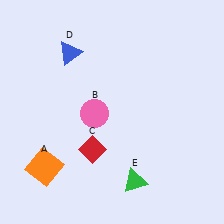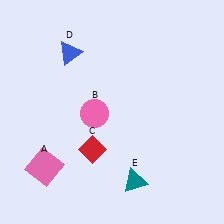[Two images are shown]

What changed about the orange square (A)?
In Image 1, A is orange. In Image 2, it changed to pink.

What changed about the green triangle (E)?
In Image 1, E is green. In Image 2, it changed to teal.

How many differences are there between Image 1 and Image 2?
There are 2 differences between the two images.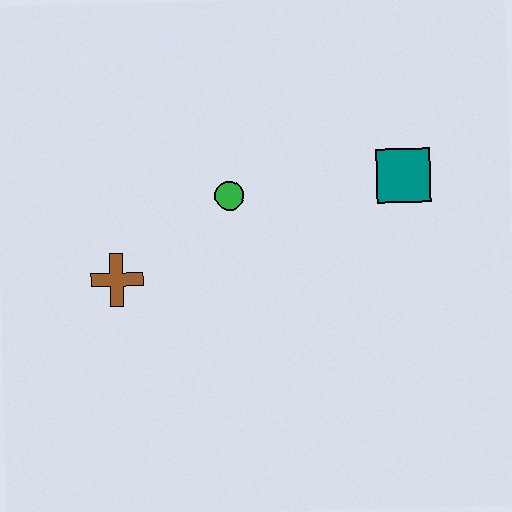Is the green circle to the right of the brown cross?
Yes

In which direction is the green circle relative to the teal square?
The green circle is to the left of the teal square.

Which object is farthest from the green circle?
The teal square is farthest from the green circle.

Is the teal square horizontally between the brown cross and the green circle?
No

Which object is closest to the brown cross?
The green circle is closest to the brown cross.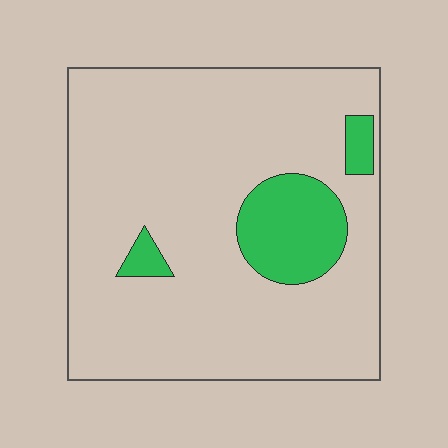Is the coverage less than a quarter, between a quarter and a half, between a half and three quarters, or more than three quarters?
Less than a quarter.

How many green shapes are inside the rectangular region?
3.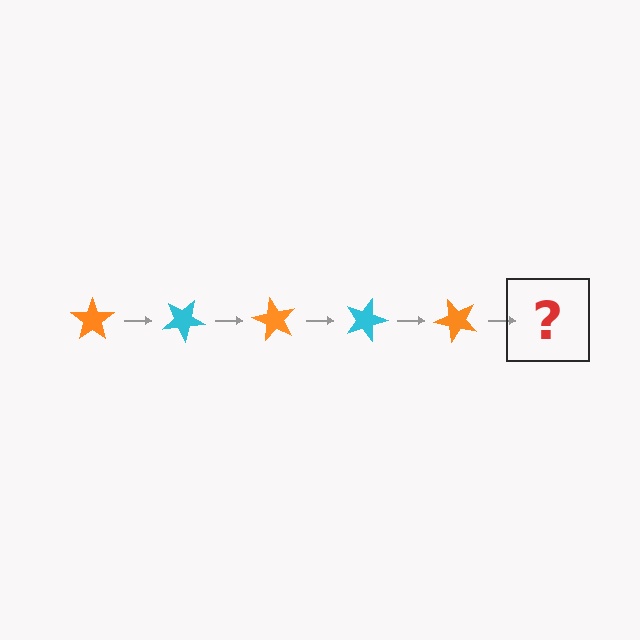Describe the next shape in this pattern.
It should be a cyan star, rotated 150 degrees from the start.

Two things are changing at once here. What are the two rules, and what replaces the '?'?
The two rules are that it rotates 30 degrees each step and the color cycles through orange and cyan. The '?' should be a cyan star, rotated 150 degrees from the start.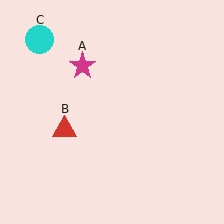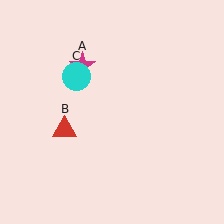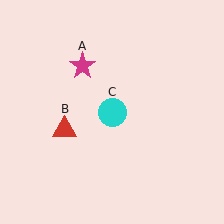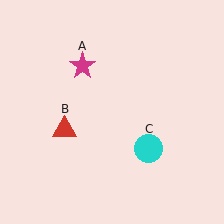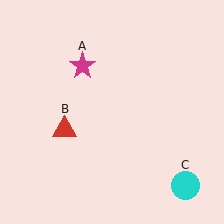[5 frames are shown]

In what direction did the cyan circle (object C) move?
The cyan circle (object C) moved down and to the right.